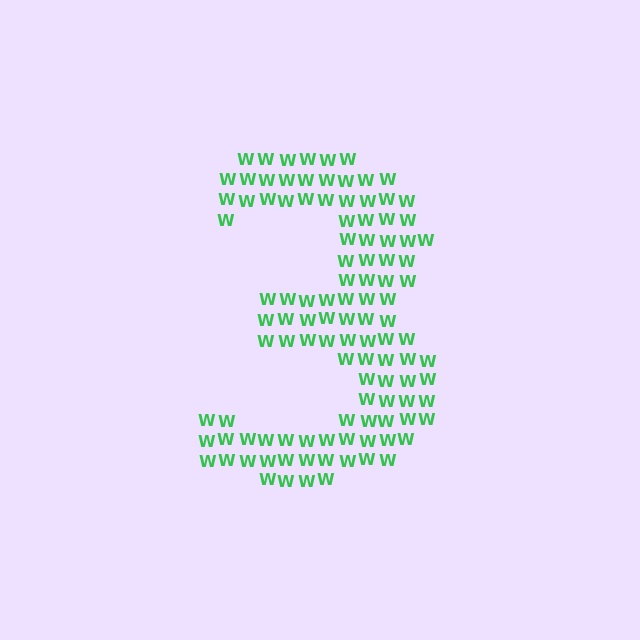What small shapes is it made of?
It is made of small letter W's.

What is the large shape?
The large shape is the digit 3.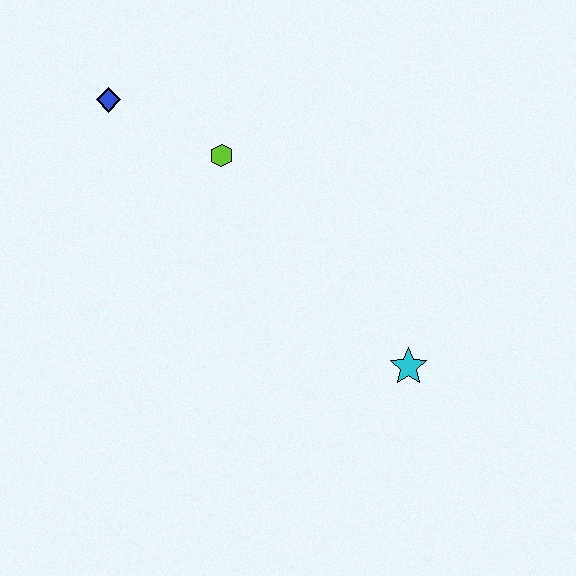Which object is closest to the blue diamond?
The lime hexagon is closest to the blue diamond.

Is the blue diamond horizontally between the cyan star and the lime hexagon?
No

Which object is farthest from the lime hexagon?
The cyan star is farthest from the lime hexagon.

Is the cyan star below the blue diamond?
Yes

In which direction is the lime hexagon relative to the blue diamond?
The lime hexagon is to the right of the blue diamond.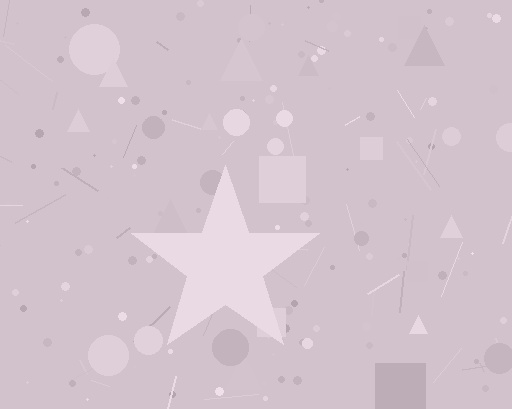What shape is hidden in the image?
A star is hidden in the image.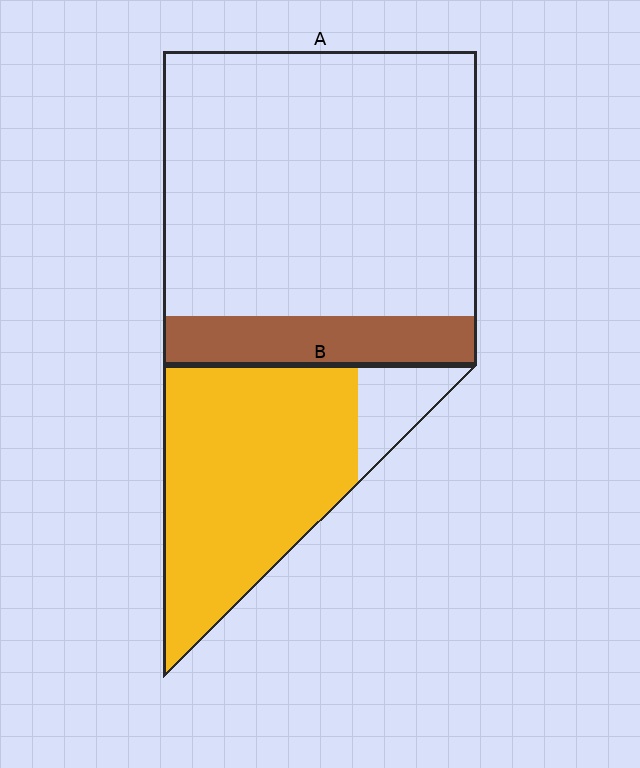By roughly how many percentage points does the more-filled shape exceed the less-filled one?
By roughly 70 percentage points (B over A).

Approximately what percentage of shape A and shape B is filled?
A is approximately 15% and B is approximately 85%.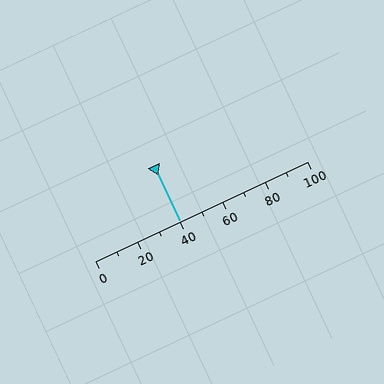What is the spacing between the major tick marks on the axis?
The major ticks are spaced 20 apart.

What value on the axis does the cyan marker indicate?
The marker indicates approximately 40.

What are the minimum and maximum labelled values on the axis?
The axis runs from 0 to 100.